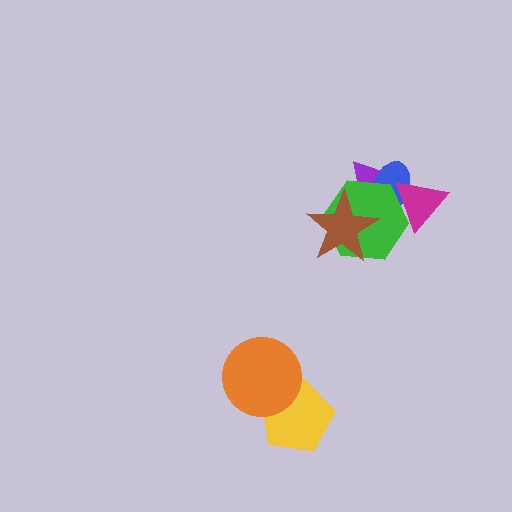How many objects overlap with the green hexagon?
4 objects overlap with the green hexagon.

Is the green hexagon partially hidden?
Yes, it is partially covered by another shape.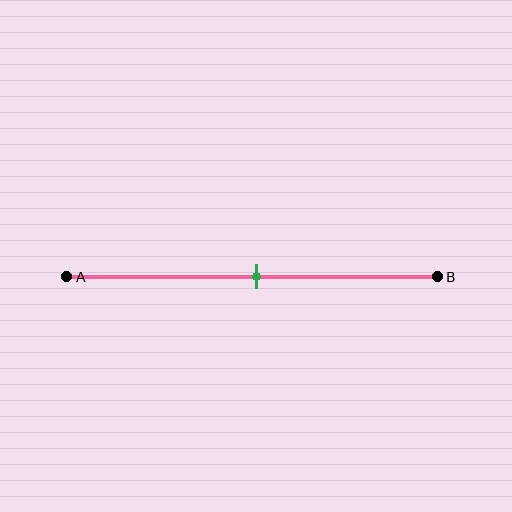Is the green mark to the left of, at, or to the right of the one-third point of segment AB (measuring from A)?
The green mark is to the right of the one-third point of segment AB.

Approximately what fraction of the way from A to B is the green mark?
The green mark is approximately 50% of the way from A to B.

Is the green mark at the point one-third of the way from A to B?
No, the mark is at about 50% from A, not at the 33% one-third point.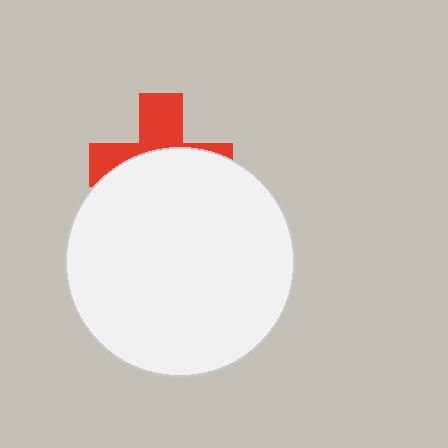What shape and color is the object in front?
The object in front is a white circle.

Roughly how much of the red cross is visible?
A small part of it is visible (roughly 39%).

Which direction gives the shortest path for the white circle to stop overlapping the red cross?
Moving down gives the shortest separation.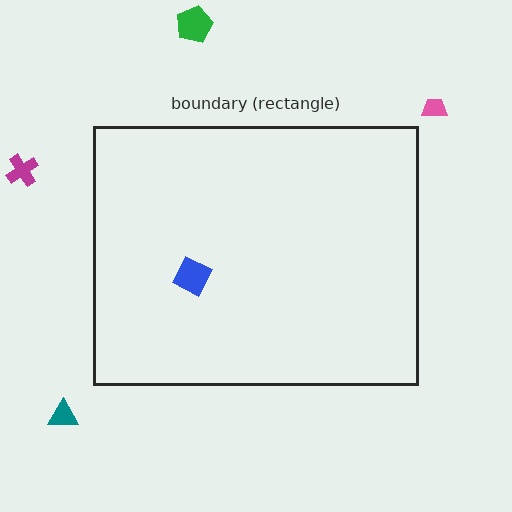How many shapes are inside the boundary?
1 inside, 4 outside.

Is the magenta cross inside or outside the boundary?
Outside.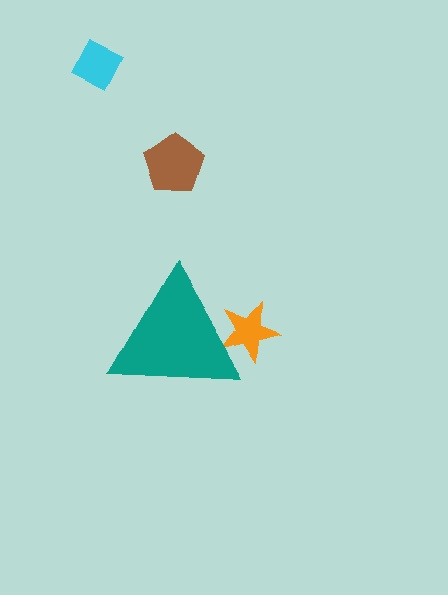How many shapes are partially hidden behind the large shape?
1 shape is partially hidden.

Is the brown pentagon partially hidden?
No, the brown pentagon is fully visible.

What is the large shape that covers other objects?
A teal triangle.